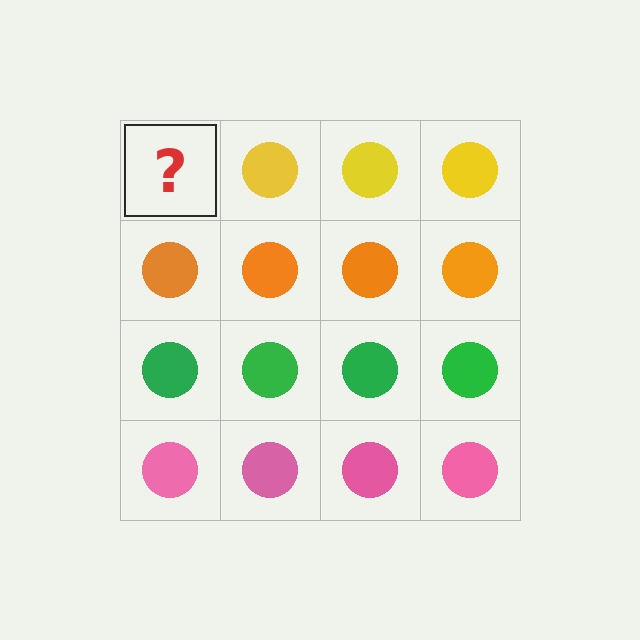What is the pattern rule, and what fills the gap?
The rule is that each row has a consistent color. The gap should be filled with a yellow circle.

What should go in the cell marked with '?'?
The missing cell should contain a yellow circle.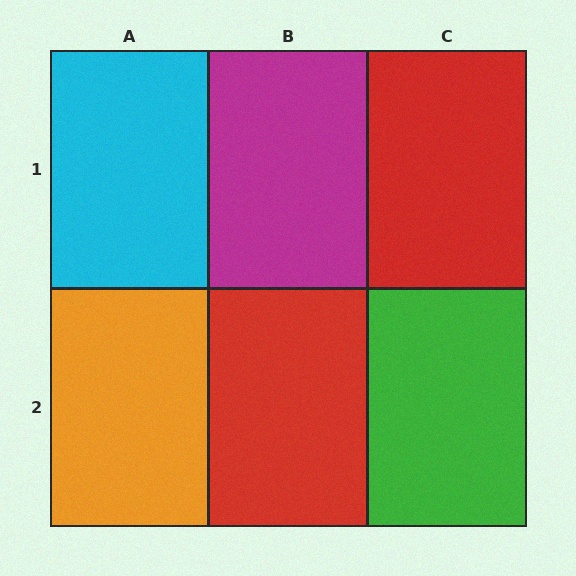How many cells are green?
1 cell is green.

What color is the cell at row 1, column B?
Magenta.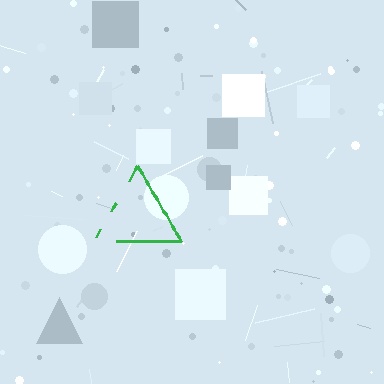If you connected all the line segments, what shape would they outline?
They would outline a triangle.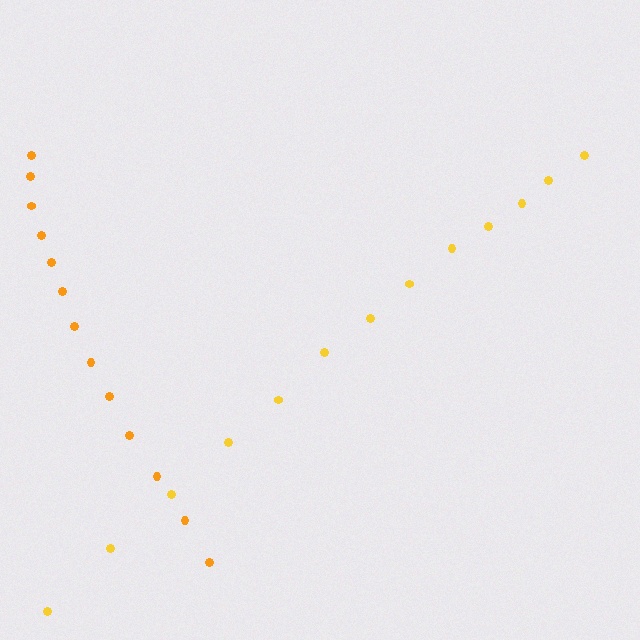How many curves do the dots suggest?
There are 2 distinct paths.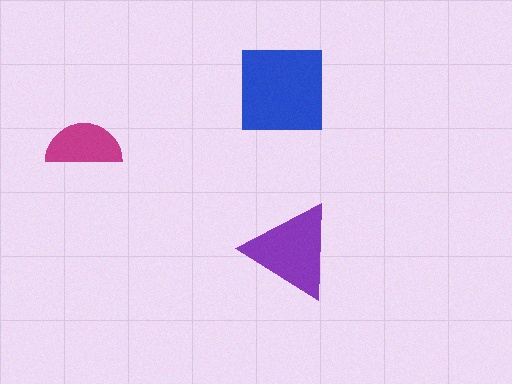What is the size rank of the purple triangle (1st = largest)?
2nd.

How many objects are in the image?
There are 3 objects in the image.